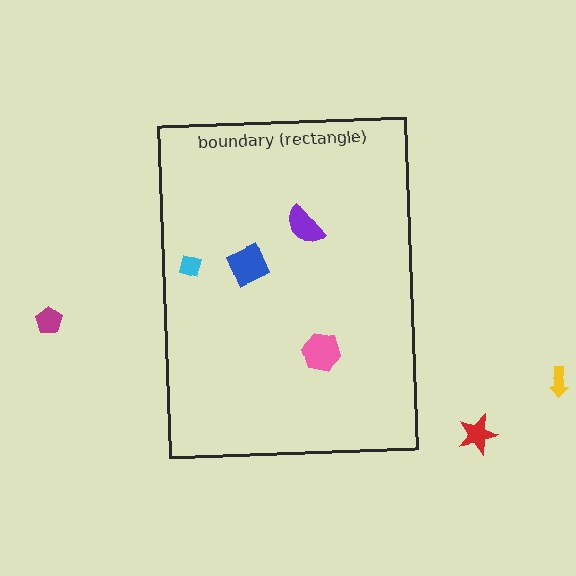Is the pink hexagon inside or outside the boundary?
Inside.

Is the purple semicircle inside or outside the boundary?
Inside.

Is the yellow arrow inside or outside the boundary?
Outside.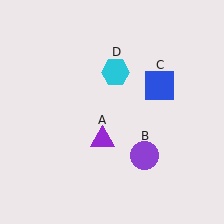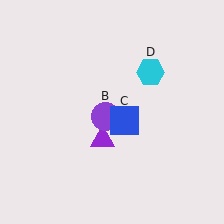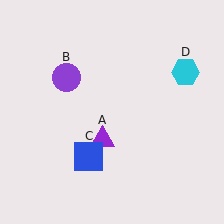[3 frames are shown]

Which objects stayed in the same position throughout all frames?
Purple triangle (object A) remained stationary.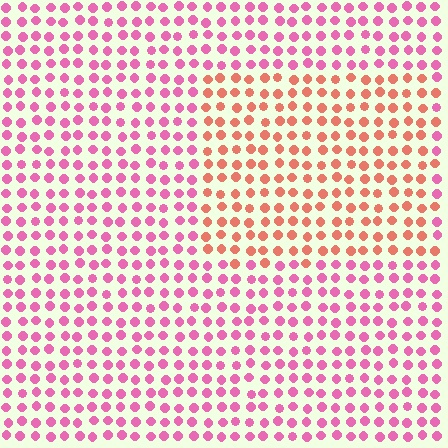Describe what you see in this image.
The image is filled with small pink elements in a uniform arrangement. A rectangle-shaped region is visible where the elements are tinted to a slightly different hue, forming a subtle color boundary.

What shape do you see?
I see a rectangle.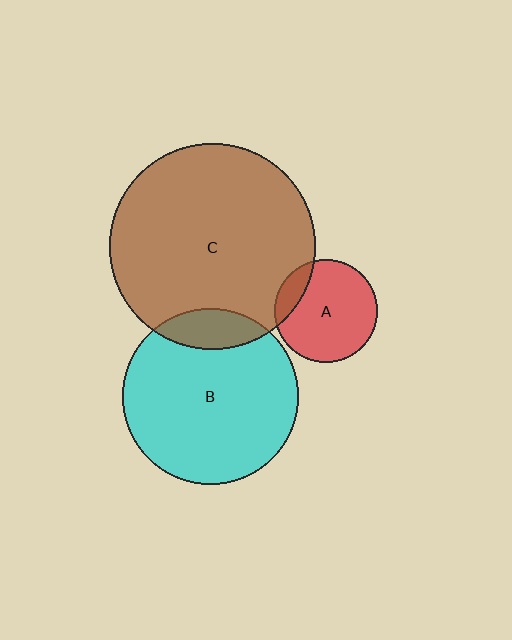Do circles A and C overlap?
Yes.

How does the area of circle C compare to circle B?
Approximately 1.4 times.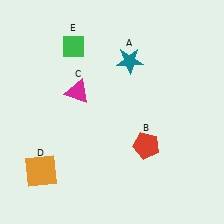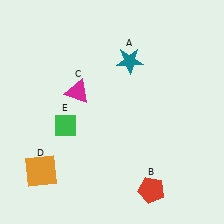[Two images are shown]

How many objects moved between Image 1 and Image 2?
2 objects moved between the two images.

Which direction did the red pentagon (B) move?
The red pentagon (B) moved down.